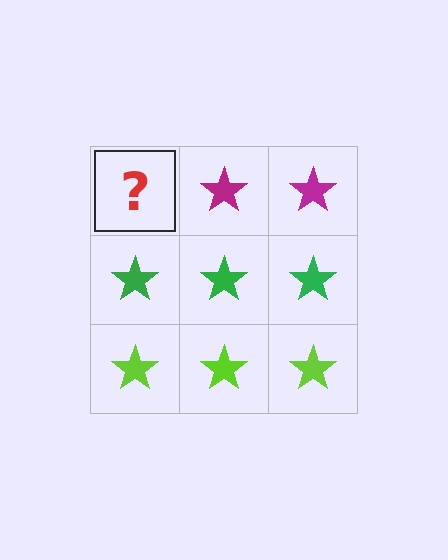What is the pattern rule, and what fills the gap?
The rule is that each row has a consistent color. The gap should be filled with a magenta star.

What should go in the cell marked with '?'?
The missing cell should contain a magenta star.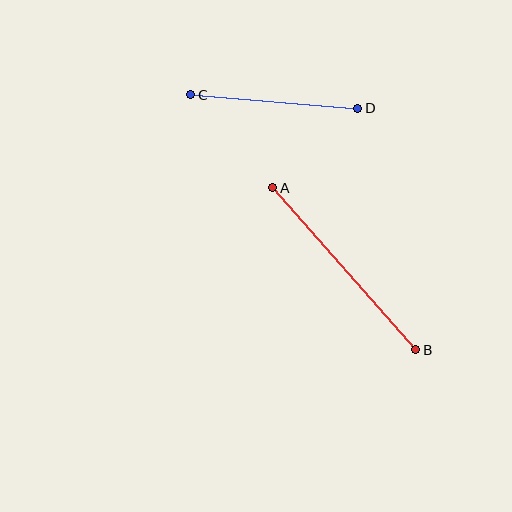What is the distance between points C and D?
The distance is approximately 167 pixels.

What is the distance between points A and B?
The distance is approximately 216 pixels.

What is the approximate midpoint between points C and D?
The midpoint is at approximately (274, 102) pixels.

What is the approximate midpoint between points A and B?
The midpoint is at approximately (344, 269) pixels.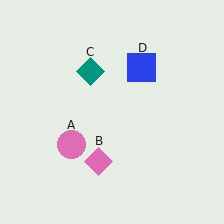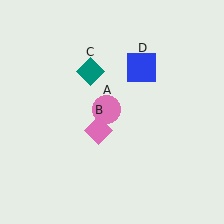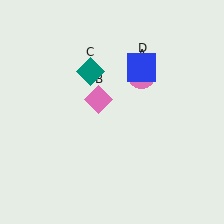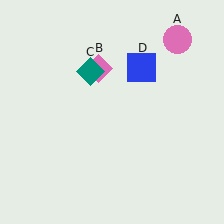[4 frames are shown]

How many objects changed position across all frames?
2 objects changed position: pink circle (object A), pink diamond (object B).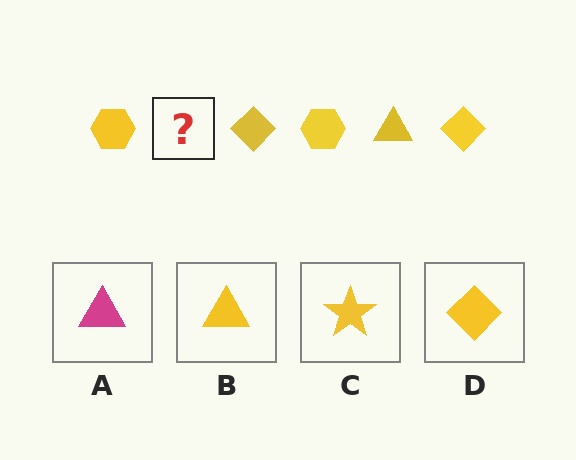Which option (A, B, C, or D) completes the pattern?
B.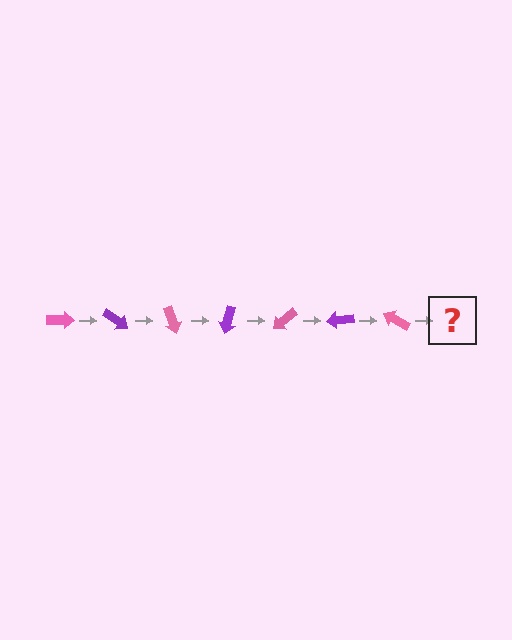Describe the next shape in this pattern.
It should be a purple arrow, rotated 245 degrees from the start.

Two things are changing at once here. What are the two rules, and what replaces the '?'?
The two rules are that it rotates 35 degrees each step and the color cycles through pink and purple. The '?' should be a purple arrow, rotated 245 degrees from the start.